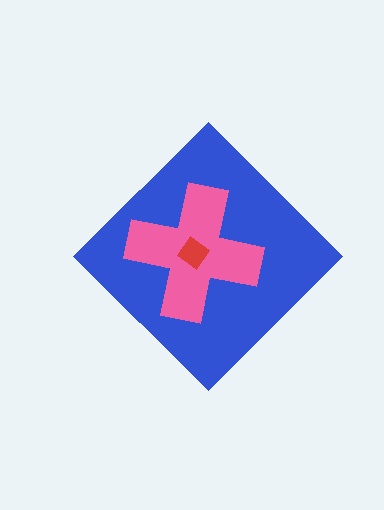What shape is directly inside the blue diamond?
The pink cross.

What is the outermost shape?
The blue diamond.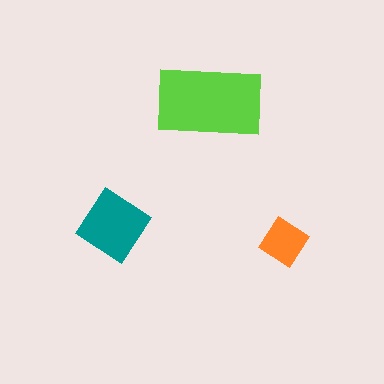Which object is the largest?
The lime rectangle.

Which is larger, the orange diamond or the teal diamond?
The teal diamond.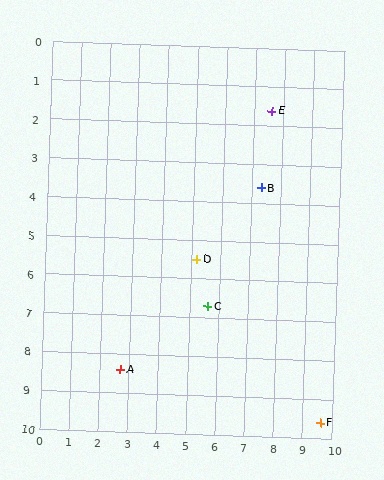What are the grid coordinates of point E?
Point E is at approximately (7.6, 1.6).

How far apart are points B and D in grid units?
Points B and D are about 2.8 grid units apart.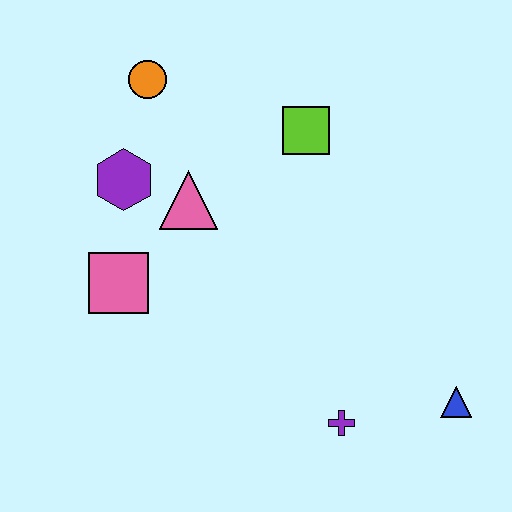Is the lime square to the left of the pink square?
No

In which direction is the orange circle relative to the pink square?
The orange circle is above the pink square.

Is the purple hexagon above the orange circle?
No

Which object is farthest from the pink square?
The blue triangle is farthest from the pink square.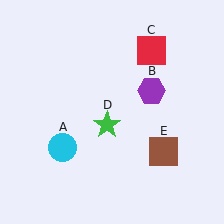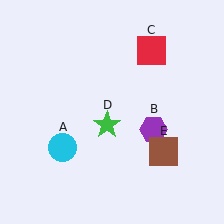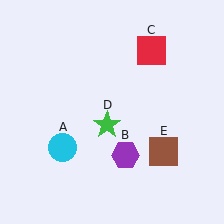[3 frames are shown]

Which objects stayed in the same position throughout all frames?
Cyan circle (object A) and red square (object C) and green star (object D) and brown square (object E) remained stationary.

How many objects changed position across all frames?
1 object changed position: purple hexagon (object B).